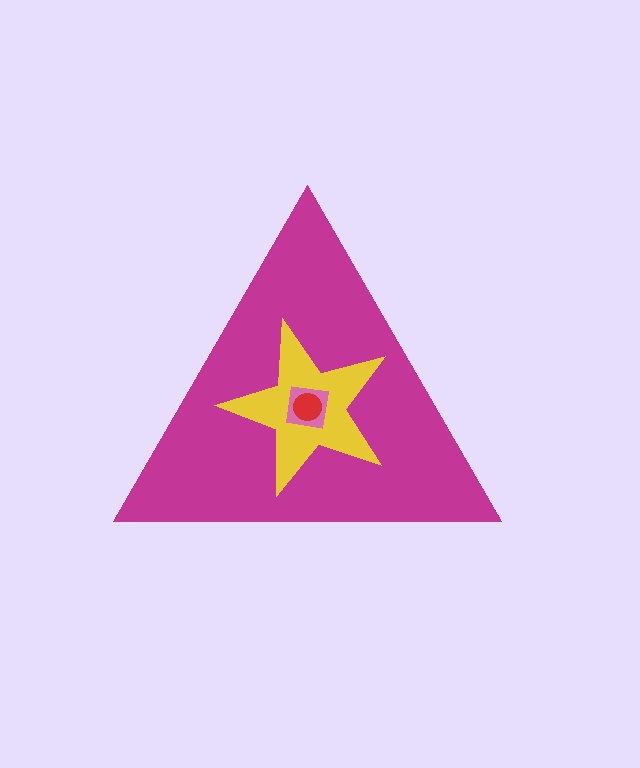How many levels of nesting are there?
4.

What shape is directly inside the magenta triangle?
The yellow star.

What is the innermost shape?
The red circle.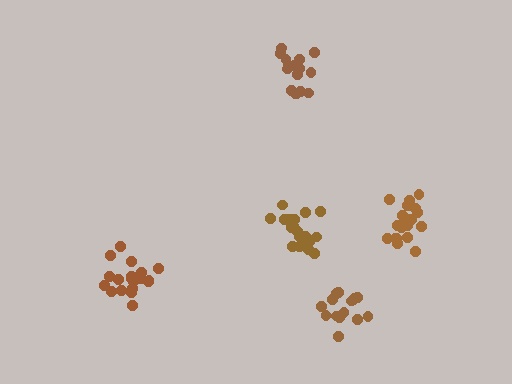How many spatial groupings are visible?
There are 5 spatial groupings.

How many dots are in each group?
Group 1: 20 dots, Group 2: 19 dots, Group 3: 20 dots, Group 4: 15 dots, Group 5: 17 dots (91 total).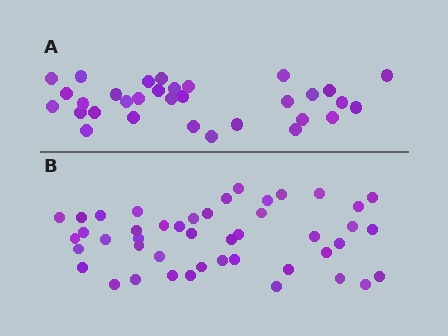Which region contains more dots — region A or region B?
Region B (the bottom region) has more dots.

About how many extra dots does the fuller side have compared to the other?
Region B has approximately 15 more dots than region A.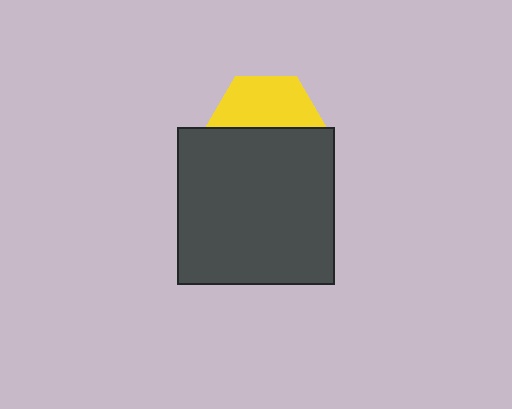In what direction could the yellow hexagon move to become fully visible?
The yellow hexagon could move up. That would shift it out from behind the dark gray square entirely.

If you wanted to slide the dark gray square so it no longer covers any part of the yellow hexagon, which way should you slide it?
Slide it down — that is the most direct way to separate the two shapes.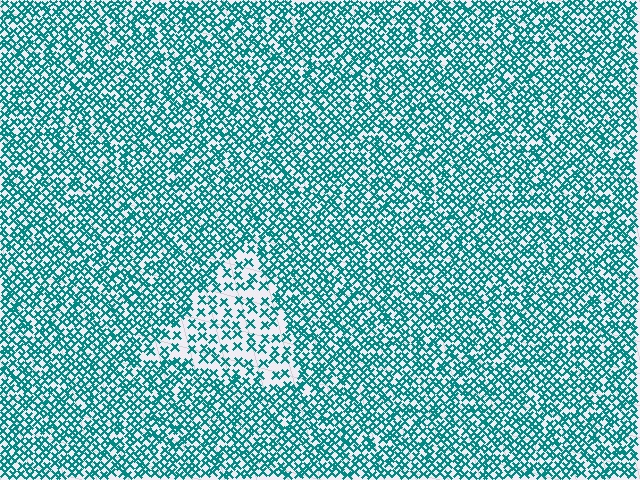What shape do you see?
I see a triangle.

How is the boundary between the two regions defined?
The boundary is defined by a change in element density (approximately 2.1x ratio). All elements are the same color, size, and shape.